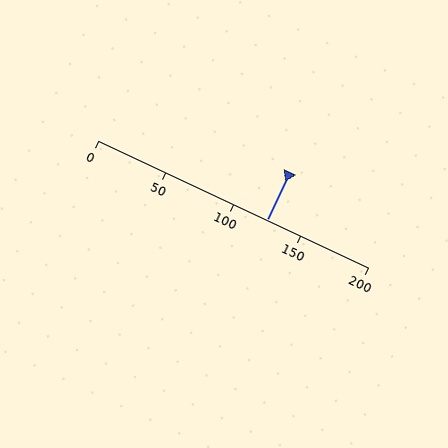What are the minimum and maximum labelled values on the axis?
The axis runs from 0 to 200.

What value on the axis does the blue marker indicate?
The marker indicates approximately 125.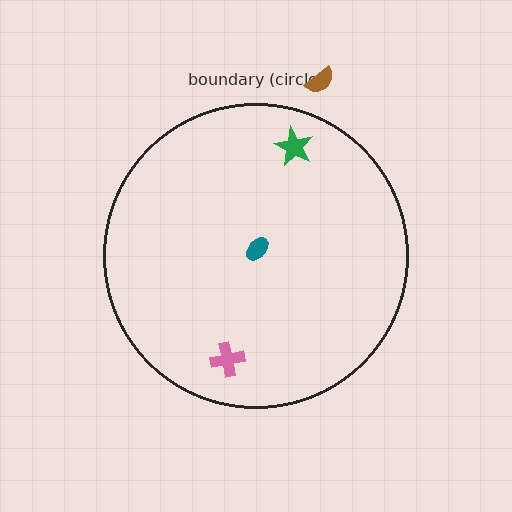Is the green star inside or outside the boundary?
Inside.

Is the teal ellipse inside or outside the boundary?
Inside.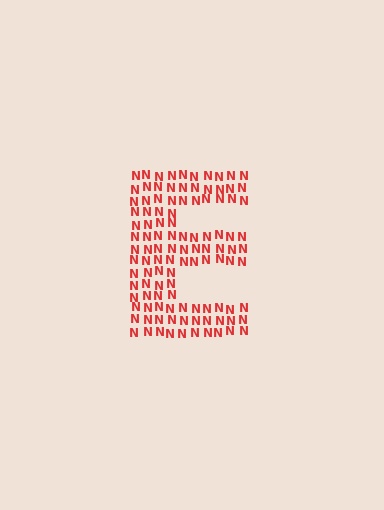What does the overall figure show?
The overall figure shows the letter E.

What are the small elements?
The small elements are letter N's.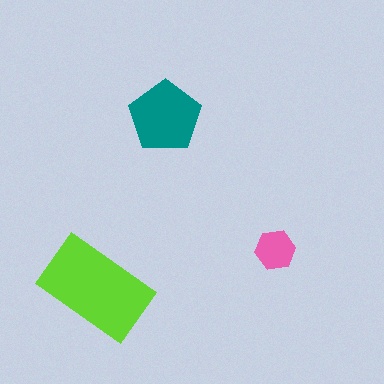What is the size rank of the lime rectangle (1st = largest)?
1st.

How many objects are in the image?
There are 3 objects in the image.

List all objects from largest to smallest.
The lime rectangle, the teal pentagon, the pink hexagon.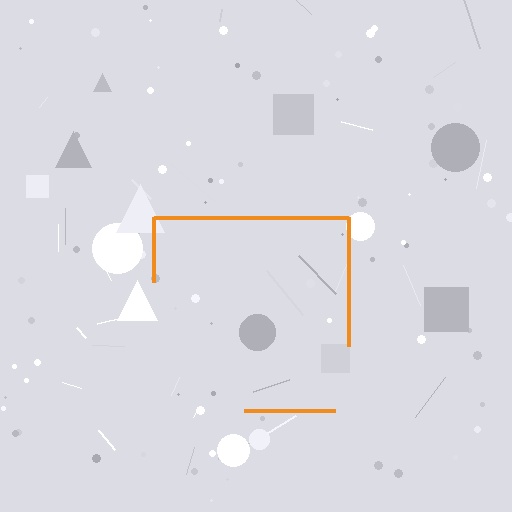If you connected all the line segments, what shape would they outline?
They would outline a square.